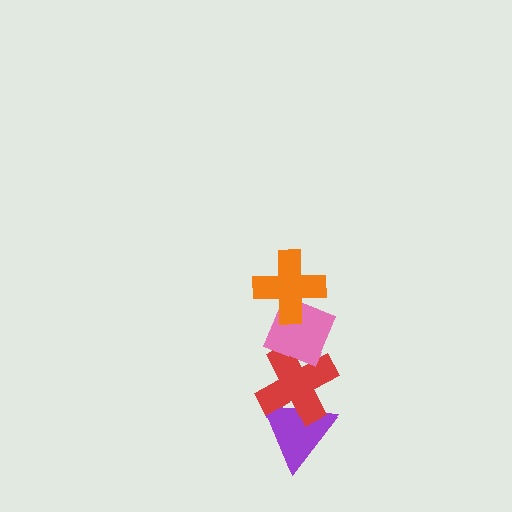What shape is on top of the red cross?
The pink diamond is on top of the red cross.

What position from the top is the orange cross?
The orange cross is 1st from the top.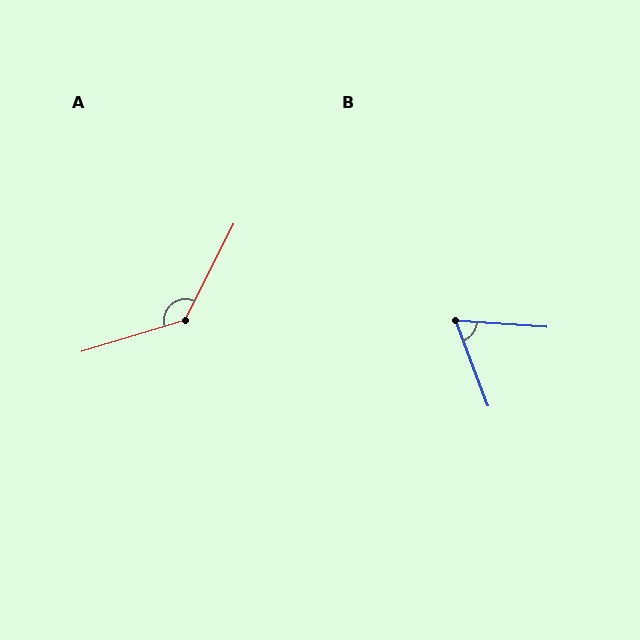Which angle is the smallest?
B, at approximately 65 degrees.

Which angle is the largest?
A, at approximately 134 degrees.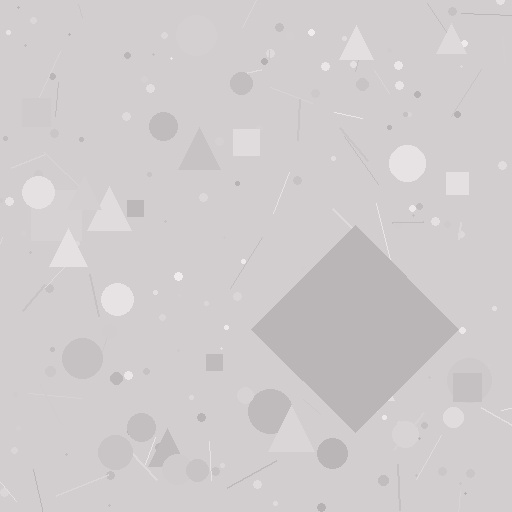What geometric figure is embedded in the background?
A diamond is embedded in the background.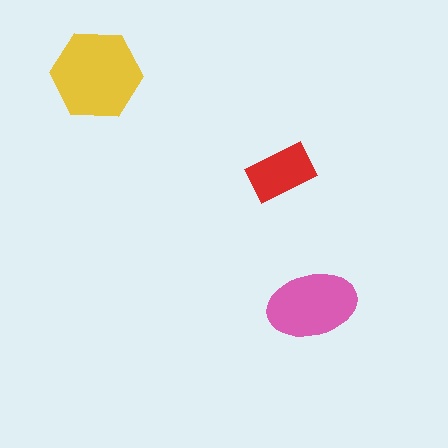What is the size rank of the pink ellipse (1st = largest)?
2nd.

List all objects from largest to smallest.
The yellow hexagon, the pink ellipse, the red rectangle.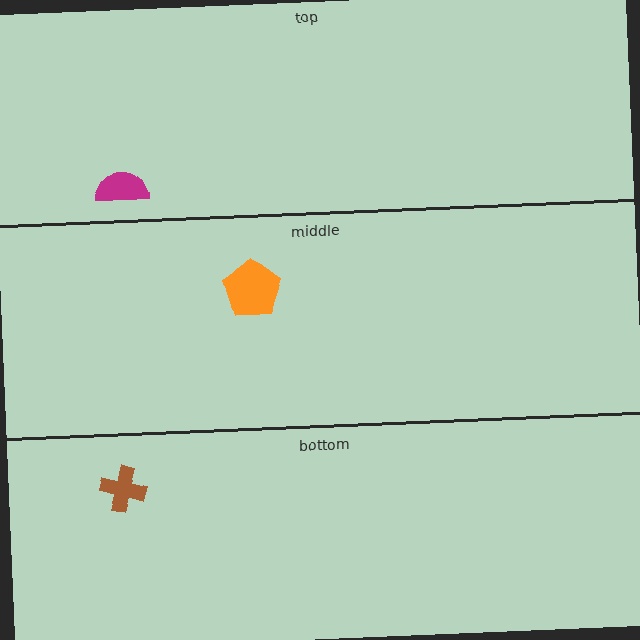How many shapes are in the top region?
1.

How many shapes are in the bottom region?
1.